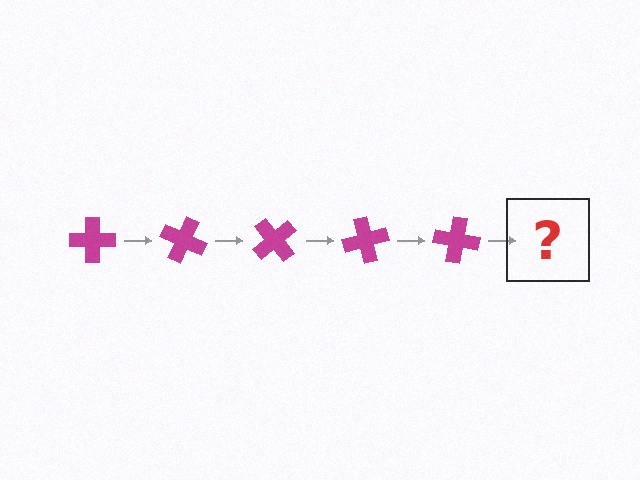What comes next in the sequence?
The next element should be a magenta cross rotated 125 degrees.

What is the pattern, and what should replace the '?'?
The pattern is that the cross rotates 25 degrees each step. The '?' should be a magenta cross rotated 125 degrees.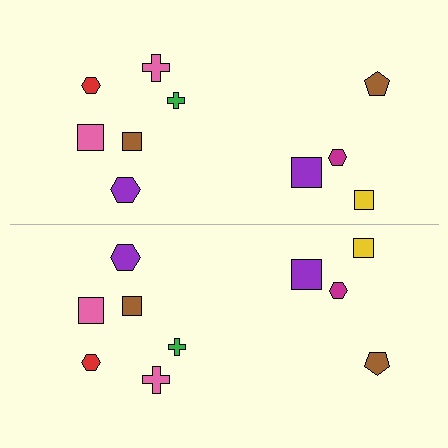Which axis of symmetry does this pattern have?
The pattern has a horizontal axis of symmetry running through the center of the image.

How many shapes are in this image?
There are 20 shapes in this image.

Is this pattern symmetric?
Yes, this pattern has bilateral (reflection) symmetry.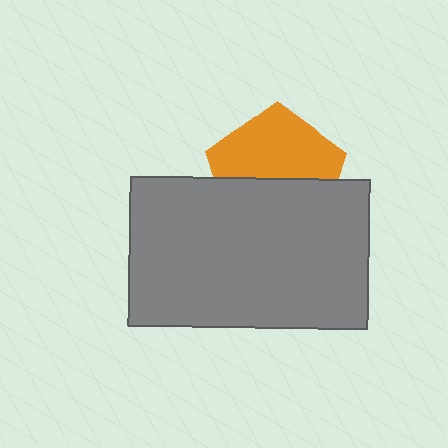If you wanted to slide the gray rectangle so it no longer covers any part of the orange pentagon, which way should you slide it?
Slide it down — that is the most direct way to separate the two shapes.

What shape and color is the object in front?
The object in front is a gray rectangle.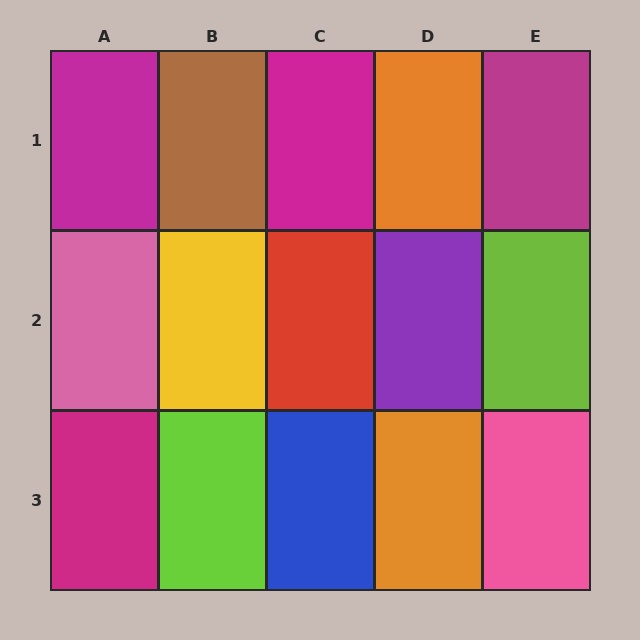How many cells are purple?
1 cell is purple.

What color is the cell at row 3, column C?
Blue.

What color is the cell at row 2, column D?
Purple.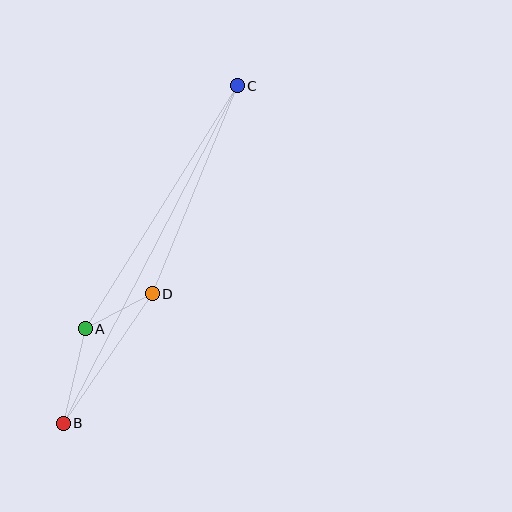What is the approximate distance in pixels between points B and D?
The distance between B and D is approximately 157 pixels.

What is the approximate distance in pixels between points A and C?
The distance between A and C is approximately 286 pixels.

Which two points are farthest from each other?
Points B and C are farthest from each other.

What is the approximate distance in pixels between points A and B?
The distance between A and B is approximately 97 pixels.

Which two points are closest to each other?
Points A and D are closest to each other.